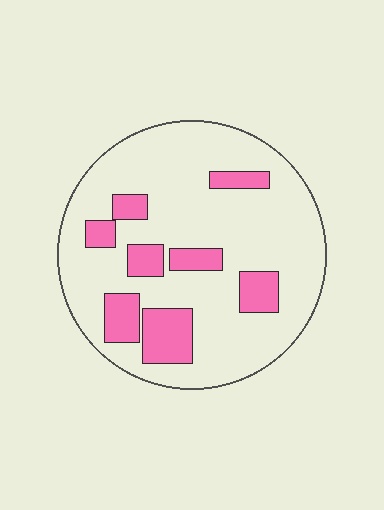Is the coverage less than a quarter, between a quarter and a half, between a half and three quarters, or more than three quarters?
Less than a quarter.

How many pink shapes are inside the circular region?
8.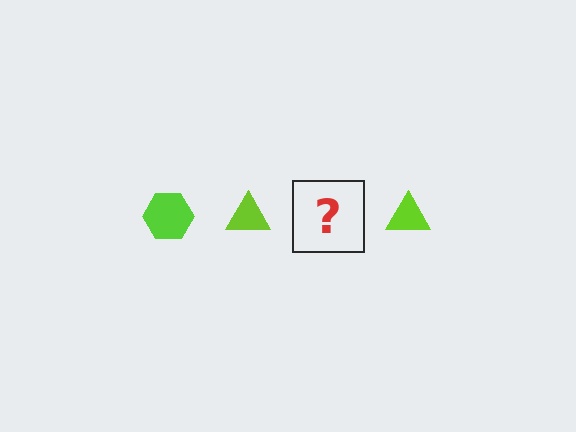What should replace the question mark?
The question mark should be replaced with a lime hexagon.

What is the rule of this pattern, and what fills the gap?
The rule is that the pattern cycles through hexagon, triangle shapes in lime. The gap should be filled with a lime hexagon.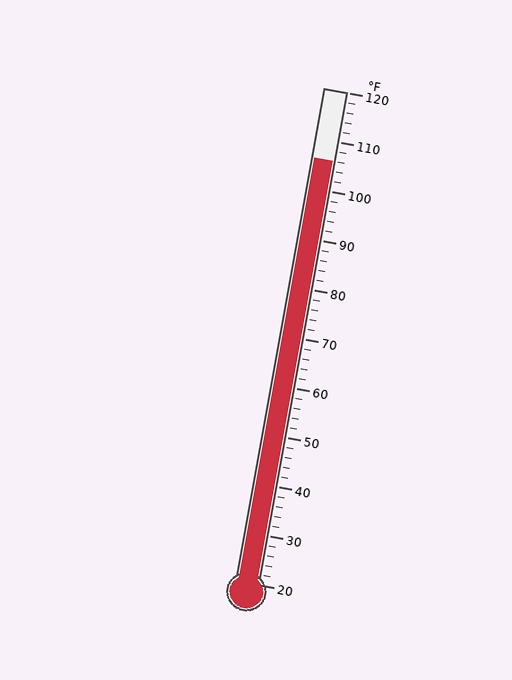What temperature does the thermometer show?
The thermometer shows approximately 106°F.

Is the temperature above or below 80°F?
The temperature is above 80°F.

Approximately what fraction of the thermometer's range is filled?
The thermometer is filled to approximately 85% of its range.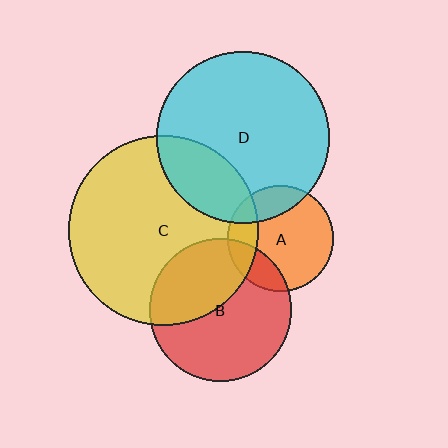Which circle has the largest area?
Circle C (yellow).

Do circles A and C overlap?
Yes.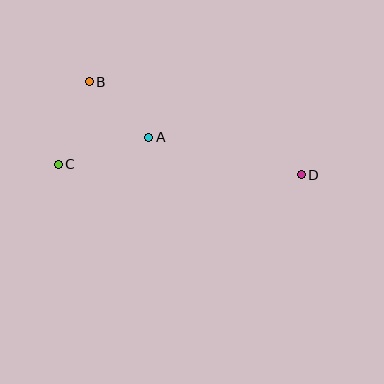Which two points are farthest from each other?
Points C and D are farthest from each other.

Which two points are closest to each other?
Points A and B are closest to each other.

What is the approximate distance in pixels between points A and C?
The distance between A and C is approximately 94 pixels.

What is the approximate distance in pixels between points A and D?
The distance between A and D is approximately 157 pixels.